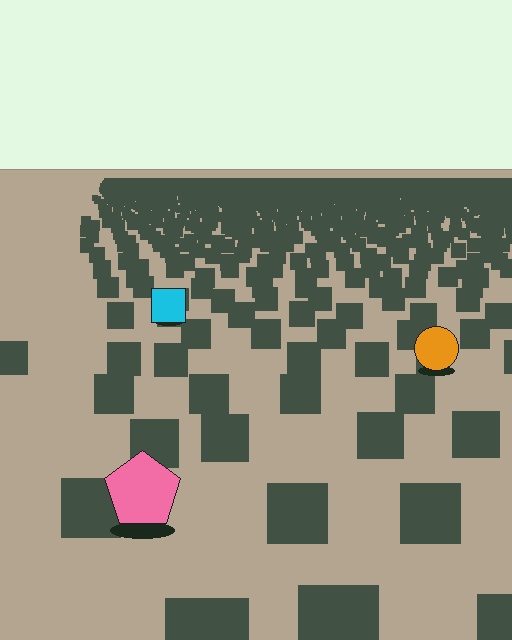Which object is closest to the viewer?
The pink pentagon is closest. The texture marks near it are larger and more spread out.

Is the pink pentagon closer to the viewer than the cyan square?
Yes. The pink pentagon is closer — you can tell from the texture gradient: the ground texture is coarser near it.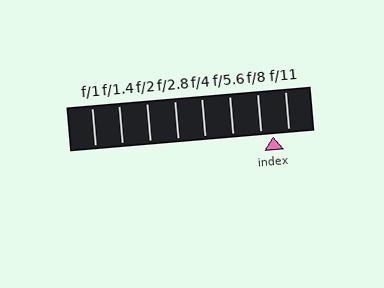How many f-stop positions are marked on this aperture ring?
There are 8 f-stop positions marked.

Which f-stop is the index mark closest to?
The index mark is closest to f/8.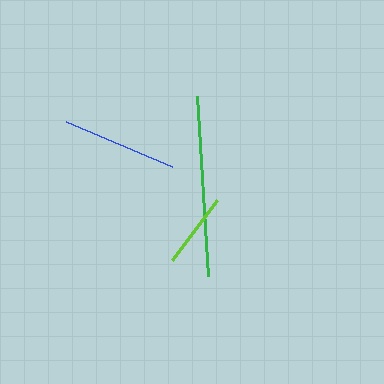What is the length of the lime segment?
The lime segment is approximately 74 pixels long.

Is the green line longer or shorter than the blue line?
The green line is longer than the blue line.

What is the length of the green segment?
The green segment is approximately 180 pixels long.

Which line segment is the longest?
The green line is the longest at approximately 180 pixels.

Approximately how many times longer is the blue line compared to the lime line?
The blue line is approximately 1.5 times the length of the lime line.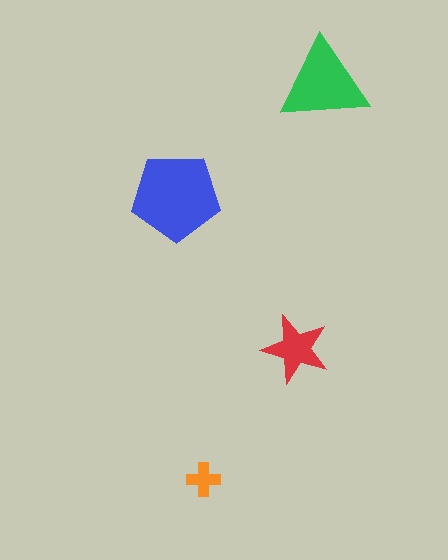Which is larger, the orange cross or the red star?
The red star.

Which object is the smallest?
The orange cross.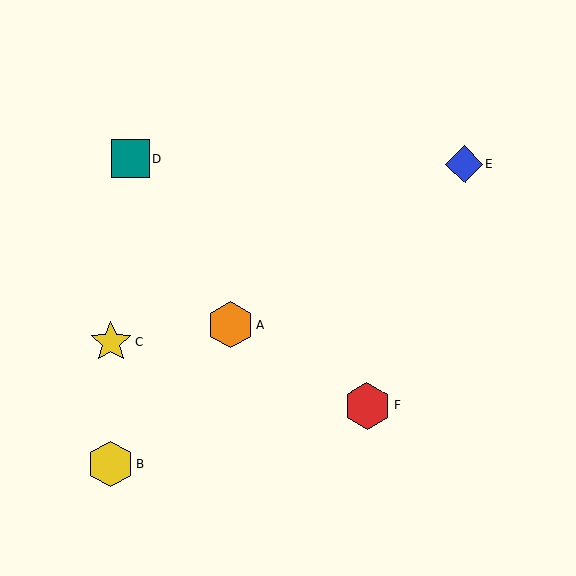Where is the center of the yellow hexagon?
The center of the yellow hexagon is at (110, 464).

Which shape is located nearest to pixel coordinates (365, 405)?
The red hexagon (labeled F) at (367, 406) is nearest to that location.